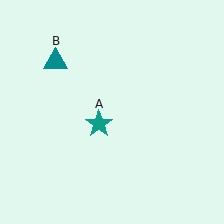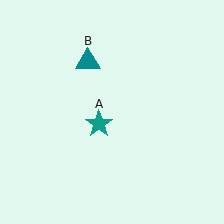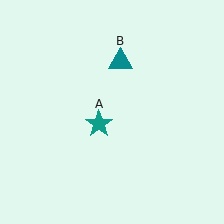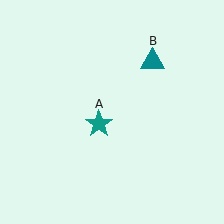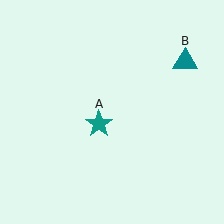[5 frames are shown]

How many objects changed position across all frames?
1 object changed position: teal triangle (object B).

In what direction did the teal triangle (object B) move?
The teal triangle (object B) moved right.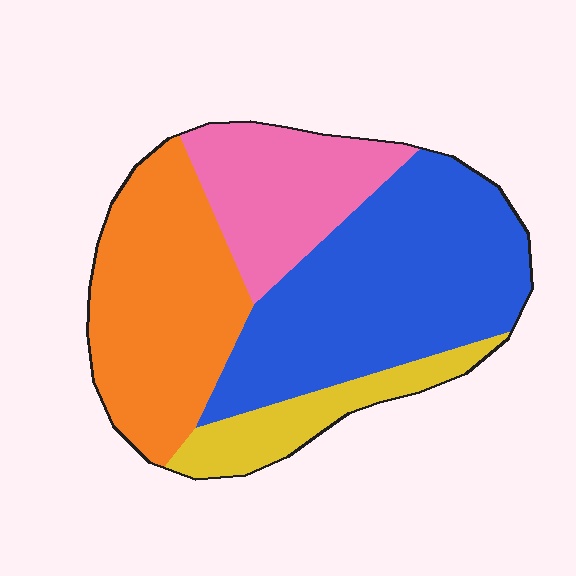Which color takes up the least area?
Yellow, at roughly 10%.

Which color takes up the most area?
Blue, at roughly 40%.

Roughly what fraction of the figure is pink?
Pink covers around 20% of the figure.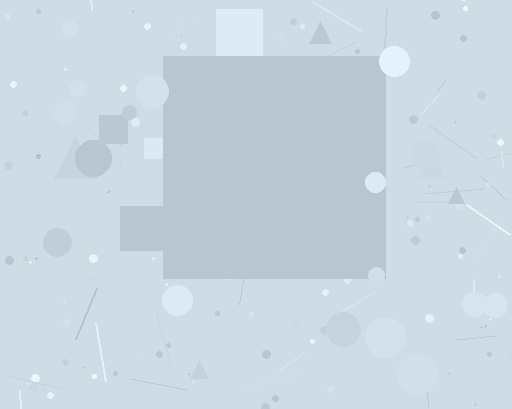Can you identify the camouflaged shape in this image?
The camouflaged shape is a square.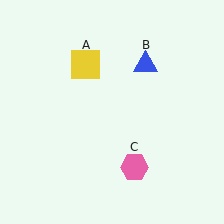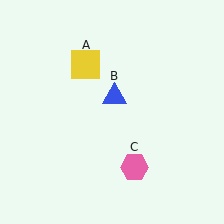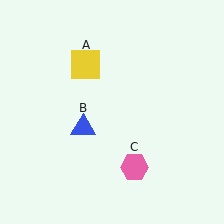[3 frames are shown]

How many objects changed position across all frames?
1 object changed position: blue triangle (object B).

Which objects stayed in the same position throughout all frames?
Yellow square (object A) and pink hexagon (object C) remained stationary.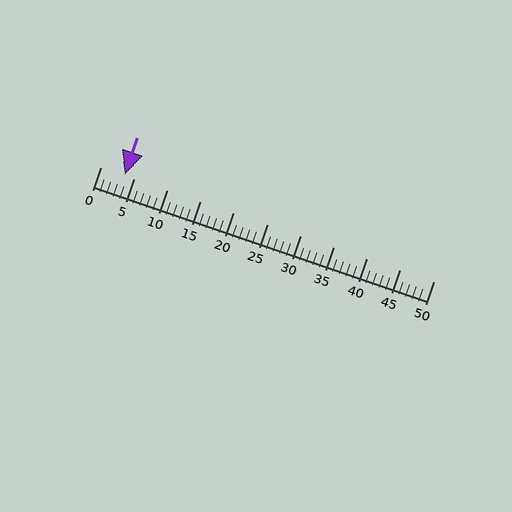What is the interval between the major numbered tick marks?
The major tick marks are spaced 5 units apart.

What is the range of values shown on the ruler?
The ruler shows values from 0 to 50.